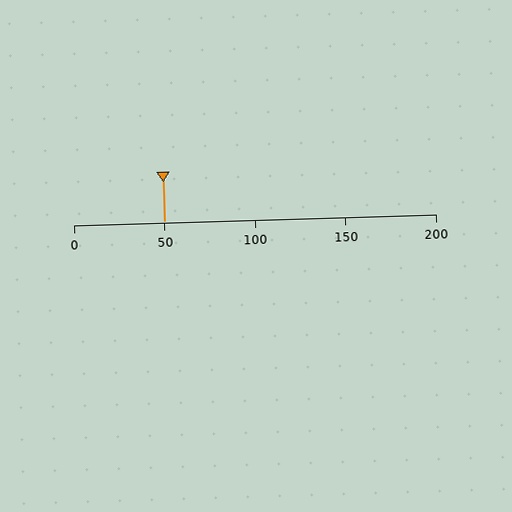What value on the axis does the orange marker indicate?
The marker indicates approximately 50.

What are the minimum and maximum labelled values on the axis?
The axis runs from 0 to 200.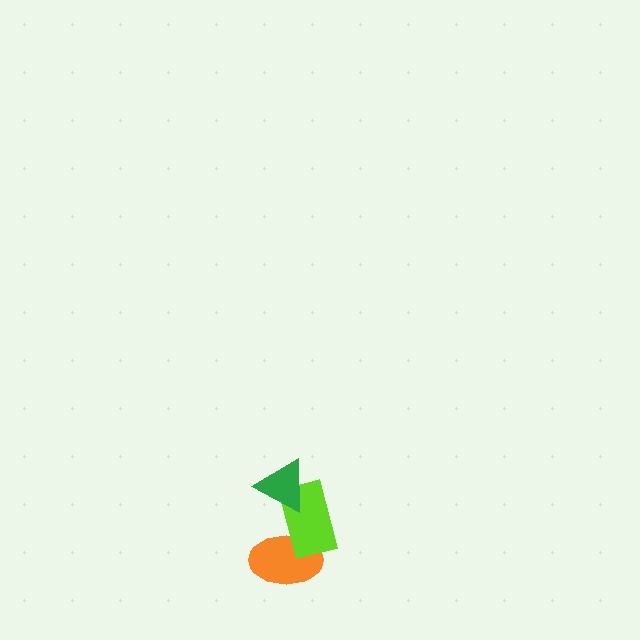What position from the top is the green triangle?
The green triangle is 1st from the top.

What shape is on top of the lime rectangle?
The green triangle is on top of the lime rectangle.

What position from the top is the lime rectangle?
The lime rectangle is 2nd from the top.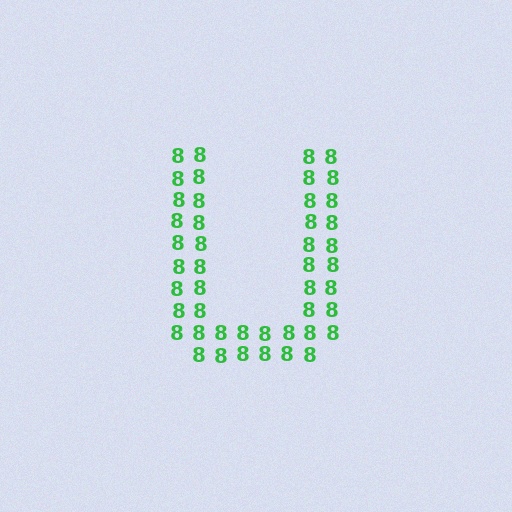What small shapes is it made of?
It is made of small digit 8's.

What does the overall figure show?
The overall figure shows the letter U.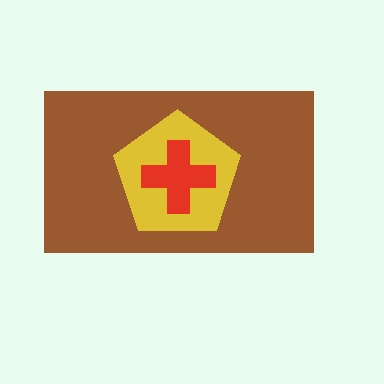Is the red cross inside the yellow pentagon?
Yes.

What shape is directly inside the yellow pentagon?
The red cross.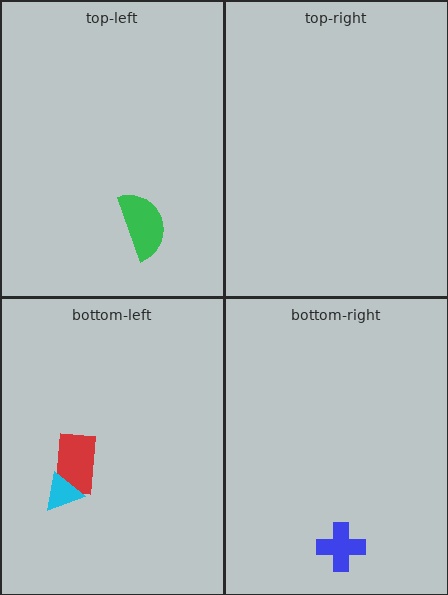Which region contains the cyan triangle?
The bottom-left region.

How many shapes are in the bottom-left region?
2.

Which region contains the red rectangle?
The bottom-left region.